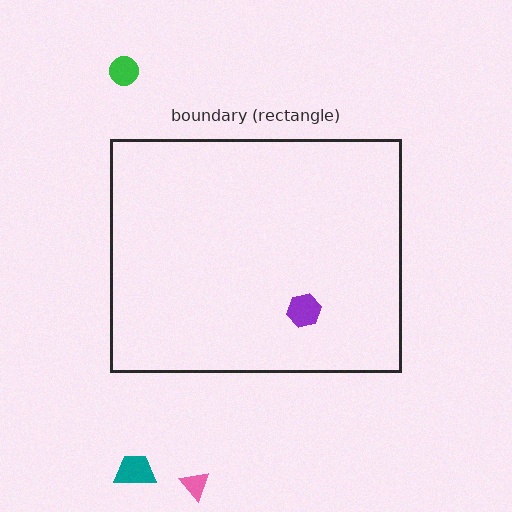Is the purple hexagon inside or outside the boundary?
Inside.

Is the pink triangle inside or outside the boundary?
Outside.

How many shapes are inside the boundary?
1 inside, 3 outside.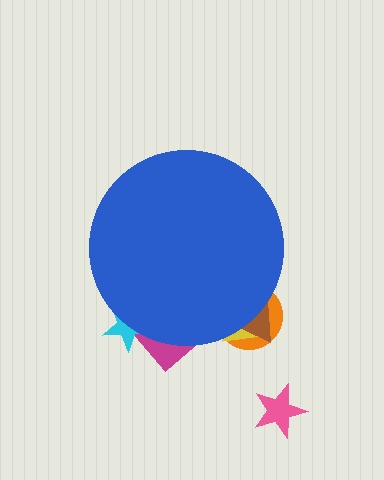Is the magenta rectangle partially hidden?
Yes, the magenta rectangle is partially hidden behind the blue circle.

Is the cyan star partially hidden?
Yes, the cyan star is partially hidden behind the blue circle.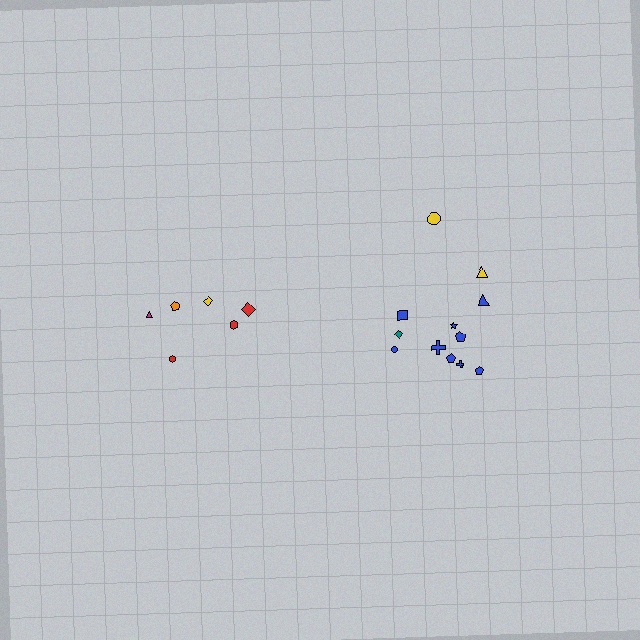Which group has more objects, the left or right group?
The right group.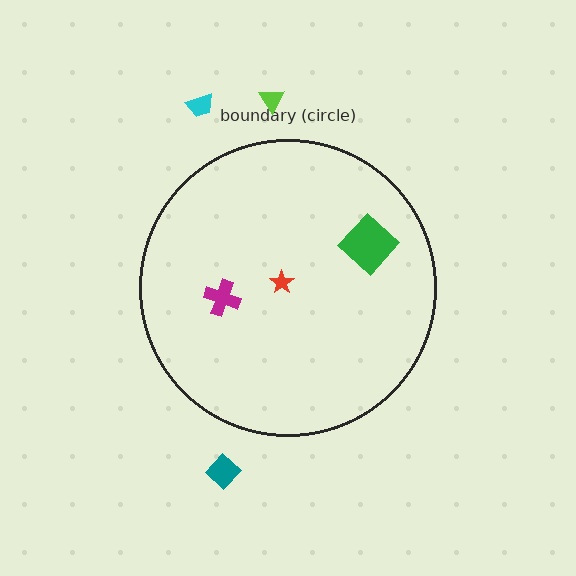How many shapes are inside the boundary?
3 inside, 3 outside.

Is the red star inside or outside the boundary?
Inside.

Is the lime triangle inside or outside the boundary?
Outside.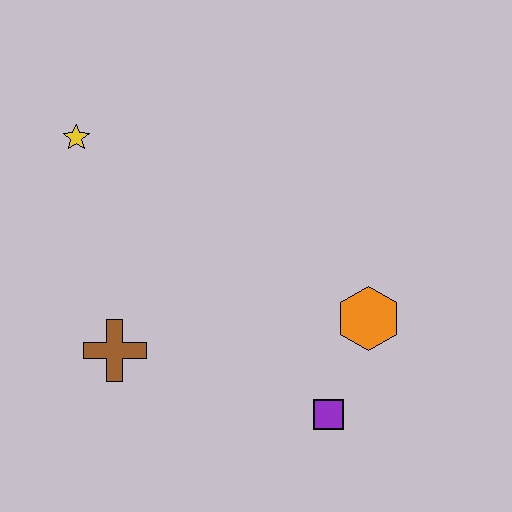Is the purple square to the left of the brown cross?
No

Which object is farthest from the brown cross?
The orange hexagon is farthest from the brown cross.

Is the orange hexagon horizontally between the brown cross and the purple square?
No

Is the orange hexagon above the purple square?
Yes